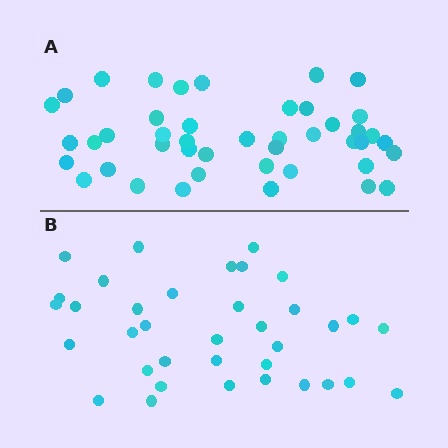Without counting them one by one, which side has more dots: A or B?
Region A (the top region) has more dots.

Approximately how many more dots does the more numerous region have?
Region A has roughly 8 or so more dots than region B.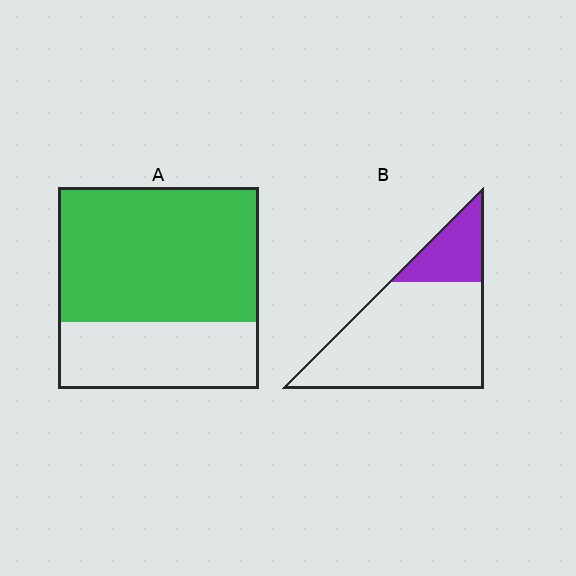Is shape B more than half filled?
No.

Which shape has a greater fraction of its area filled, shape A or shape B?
Shape A.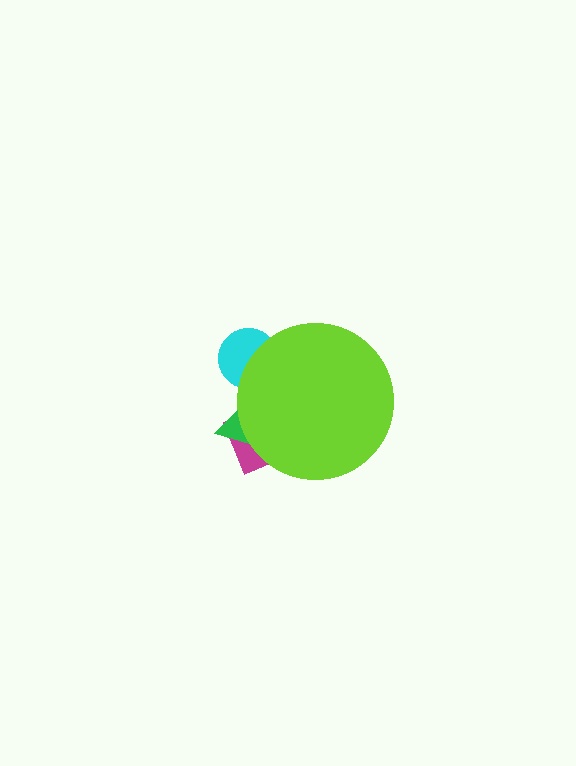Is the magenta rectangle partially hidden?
Yes, the magenta rectangle is partially hidden behind the lime circle.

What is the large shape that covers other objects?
A lime circle.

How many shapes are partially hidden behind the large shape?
3 shapes are partially hidden.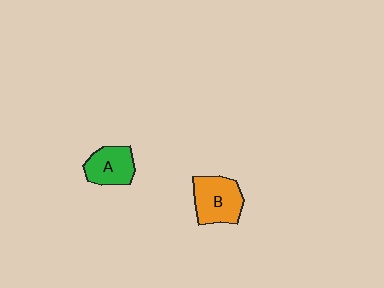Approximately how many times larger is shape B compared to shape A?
Approximately 1.2 times.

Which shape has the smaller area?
Shape A (green).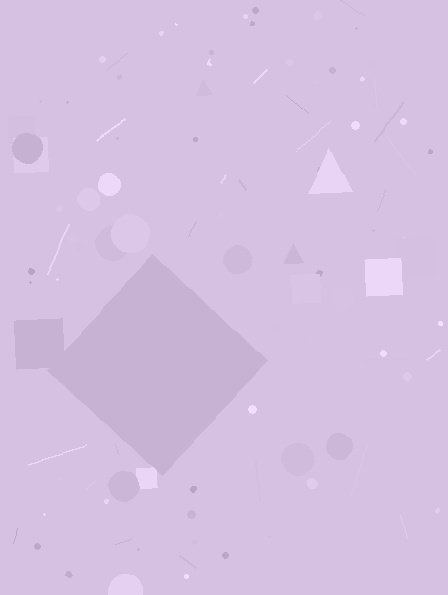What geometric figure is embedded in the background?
A diamond is embedded in the background.